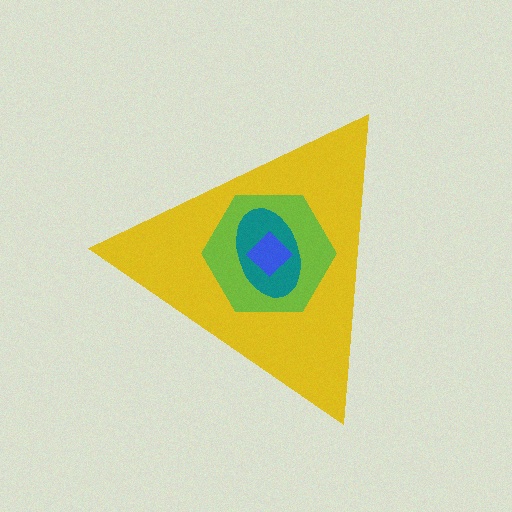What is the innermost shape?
The blue diamond.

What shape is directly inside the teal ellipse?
The blue diamond.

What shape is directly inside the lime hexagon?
The teal ellipse.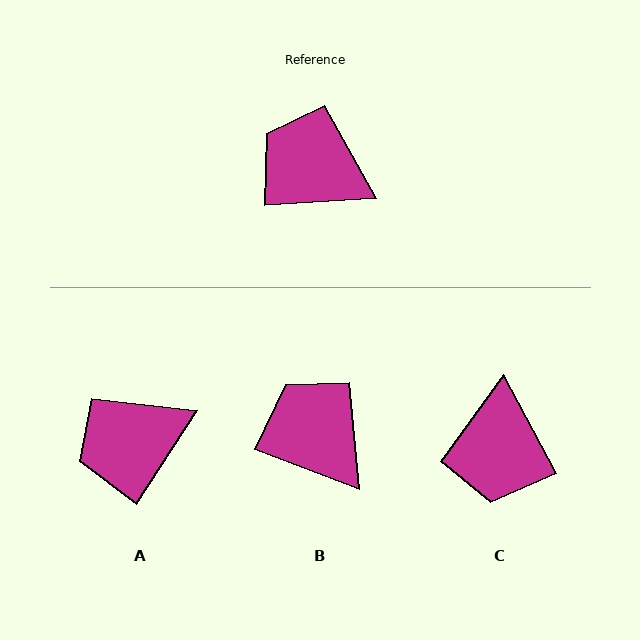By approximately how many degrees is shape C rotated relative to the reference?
Approximately 115 degrees counter-clockwise.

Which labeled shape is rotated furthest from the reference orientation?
C, about 115 degrees away.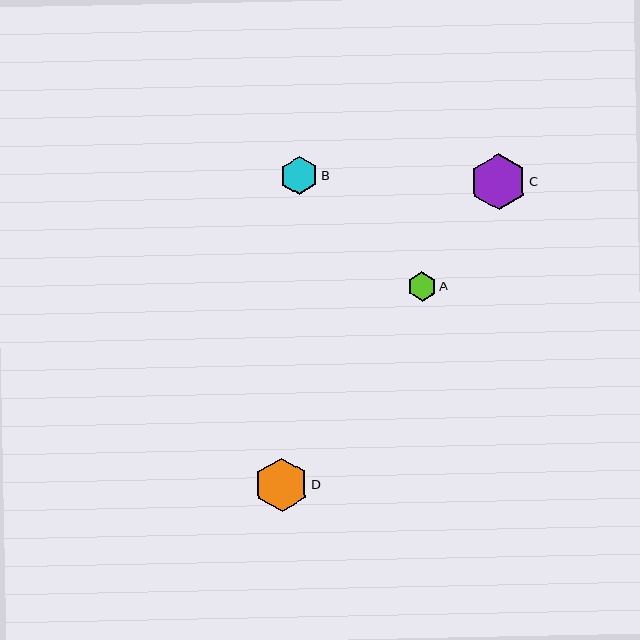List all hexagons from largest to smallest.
From largest to smallest: C, D, B, A.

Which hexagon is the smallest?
Hexagon A is the smallest with a size of approximately 29 pixels.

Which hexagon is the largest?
Hexagon C is the largest with a size of approximately 56 pixels.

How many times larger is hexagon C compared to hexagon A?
Hexagon C is approximately 1.9 times the size of hexagon A.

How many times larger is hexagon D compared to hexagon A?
Hexagon D is approximately 1.8 times the size of hexagon A.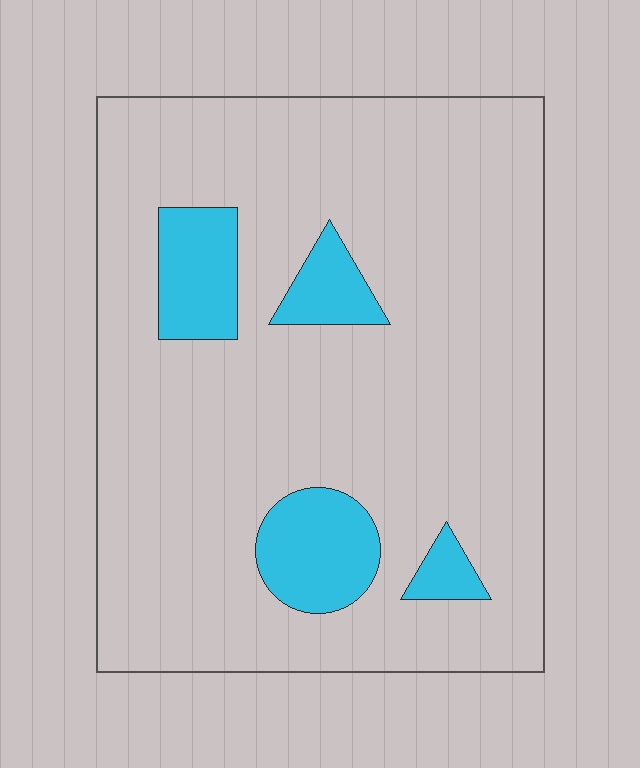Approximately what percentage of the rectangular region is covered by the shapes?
Approximately 15%.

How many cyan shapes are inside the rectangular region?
4.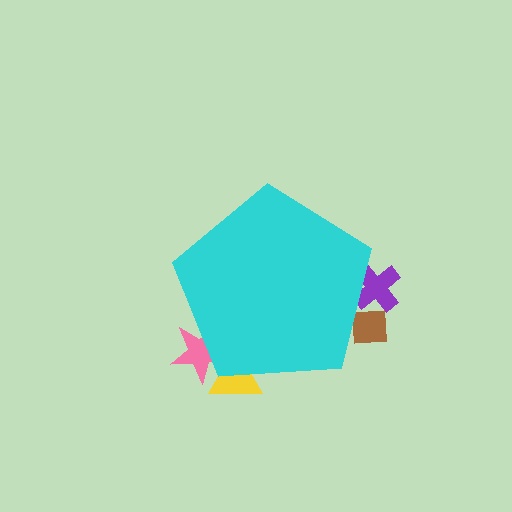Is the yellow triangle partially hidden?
Yes, the yellow triangle is partially hidden behind the cyan pentagon.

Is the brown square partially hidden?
Yes, the brown square is partially hidden behind the cyan pentagon.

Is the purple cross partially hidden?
Yes, the purple cross is partially hidden behind the cyan pentagon.